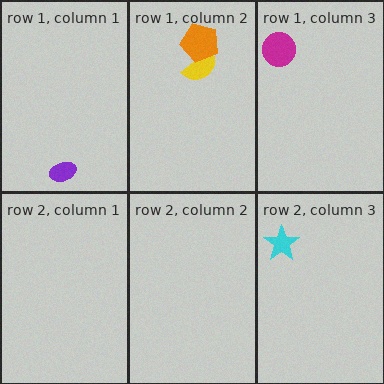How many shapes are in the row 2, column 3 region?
1.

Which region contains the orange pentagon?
The row 1, column 2 region.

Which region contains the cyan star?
The row 2, column 3 region.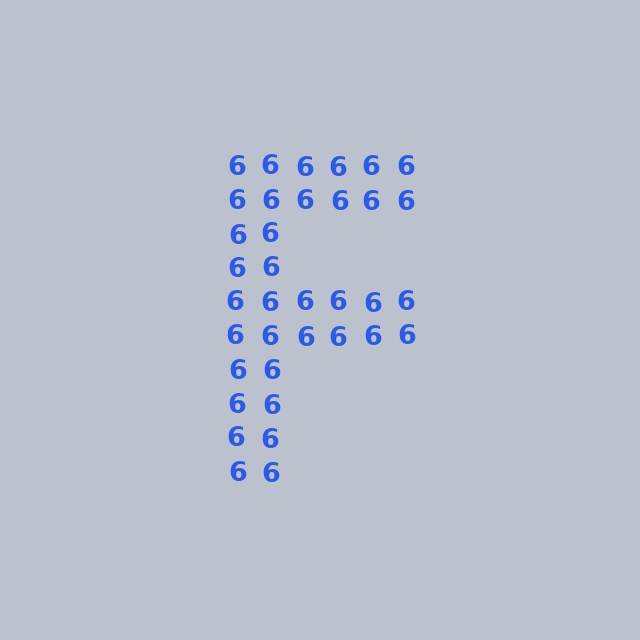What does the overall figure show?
The overall figure shows the letter F.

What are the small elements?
The small elements are digit 6's.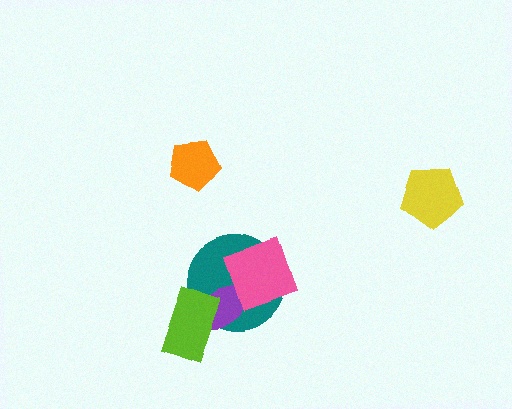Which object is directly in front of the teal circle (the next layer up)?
The purple ellipse is directly in front of the teal circle.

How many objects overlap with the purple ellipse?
3 objects overlap with the purple ellipse.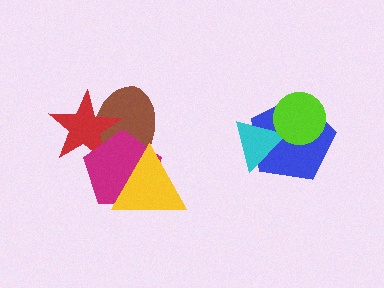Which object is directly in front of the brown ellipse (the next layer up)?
The red star is directly in front of the brown ellipse.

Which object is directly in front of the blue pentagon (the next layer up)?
The cyan triangle is directly in front of the blue pentagon.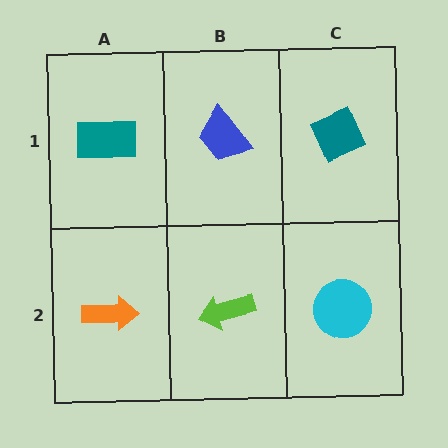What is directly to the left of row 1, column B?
A teal rectangle.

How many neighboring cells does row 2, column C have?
2.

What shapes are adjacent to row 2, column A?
A teal rectangle (row 1, column A), a lime arrow (row 2, column B).